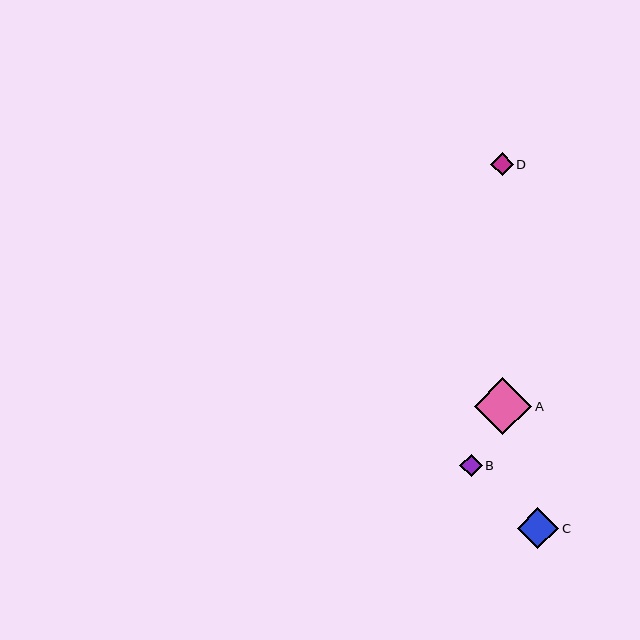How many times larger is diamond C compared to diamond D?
Diamond C is approximately 1.8 times the size of diamond D.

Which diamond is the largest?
Diamond A is the largest with a size of approximately 58 pixels.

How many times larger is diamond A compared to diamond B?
Diamond A is approximately 2.6 times the size of diamond B.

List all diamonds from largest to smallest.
From largest to smallest: A, C, D, B.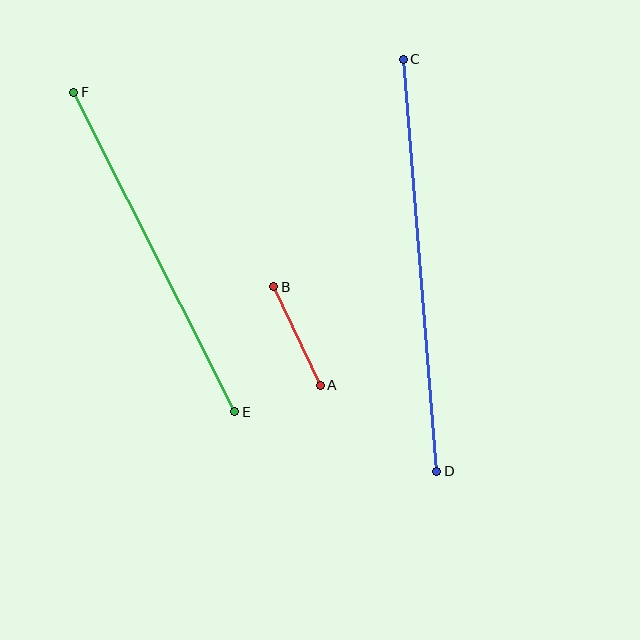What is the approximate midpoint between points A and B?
The midpoint is at approximately (297, 336) pixels.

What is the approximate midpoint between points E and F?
The midpoint is at approximately (154, 252) pixels.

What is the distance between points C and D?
The distance is approximately 413 pixels.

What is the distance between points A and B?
The distance is approximately 109 pixels.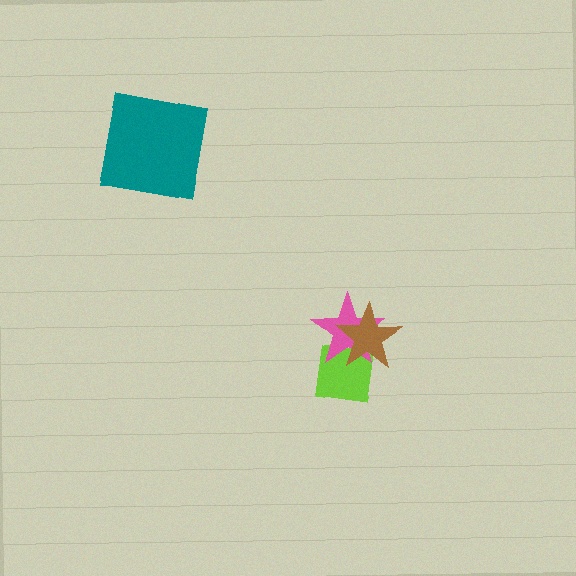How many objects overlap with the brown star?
2 objects overlap with the brown star.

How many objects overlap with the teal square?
0 objects overlap with the teal square.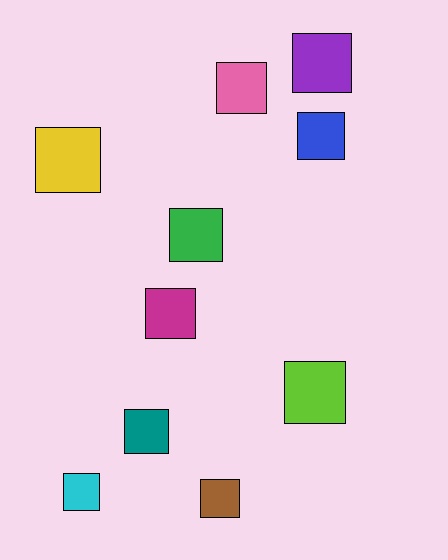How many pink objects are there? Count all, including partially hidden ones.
There is 1 pink object.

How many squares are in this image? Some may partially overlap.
There are 10 squares.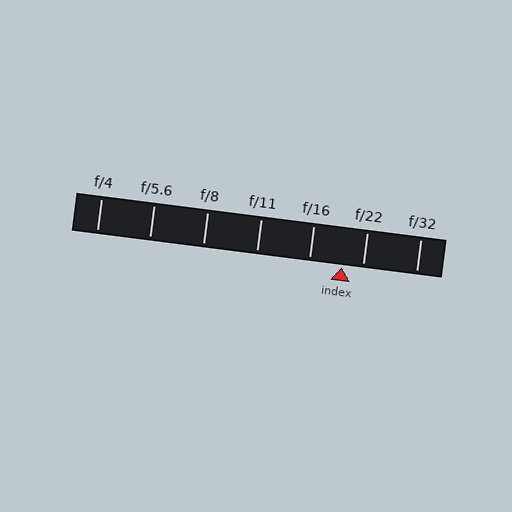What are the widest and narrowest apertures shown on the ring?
The widest aperture shown is f/4 and the narrowest is f/32.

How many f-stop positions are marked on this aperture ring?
There are 7 f-stop positions marked.